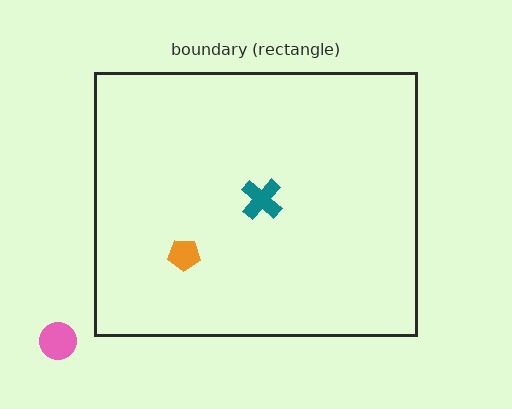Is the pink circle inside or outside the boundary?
Outside.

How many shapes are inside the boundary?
2 inside, 1 outside.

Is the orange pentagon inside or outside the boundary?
Inside.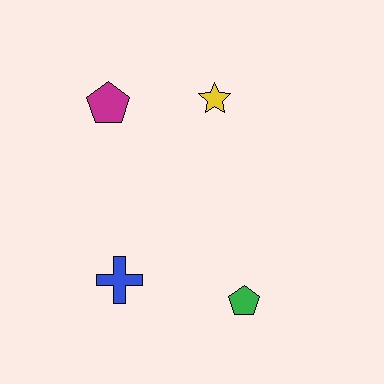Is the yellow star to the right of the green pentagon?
No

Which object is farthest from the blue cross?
The yellow star is farthest from the blue cross.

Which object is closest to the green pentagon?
The blue cross is closest to the green pentagon.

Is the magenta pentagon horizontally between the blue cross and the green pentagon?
No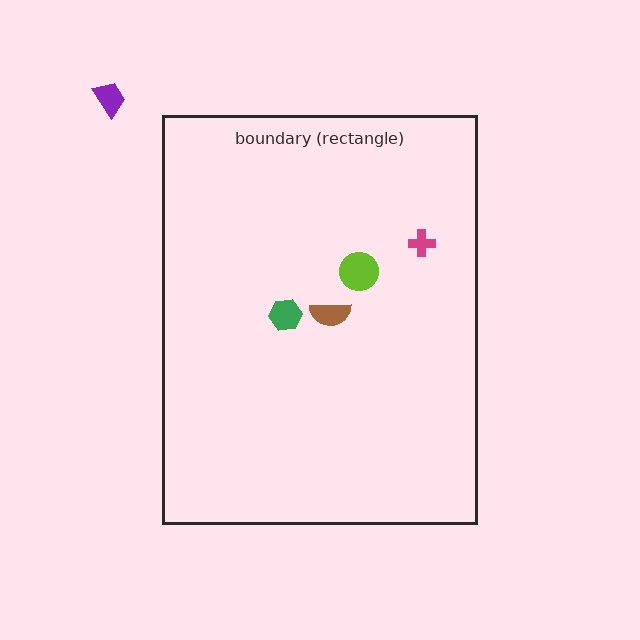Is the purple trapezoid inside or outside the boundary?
Outside.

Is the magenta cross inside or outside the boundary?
Inside.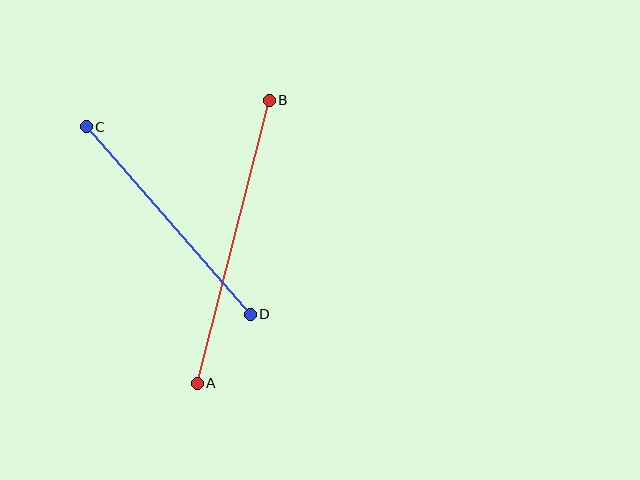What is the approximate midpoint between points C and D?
The midpoint is at approximately (168, 220) pixels.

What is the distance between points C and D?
The distance is approximately 249 pixels.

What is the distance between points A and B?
The distance is approximately 292 pixels.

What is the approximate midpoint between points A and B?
The midpoint is at approximately (233, 242) pixels.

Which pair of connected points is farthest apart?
Points A and B are farthest apart.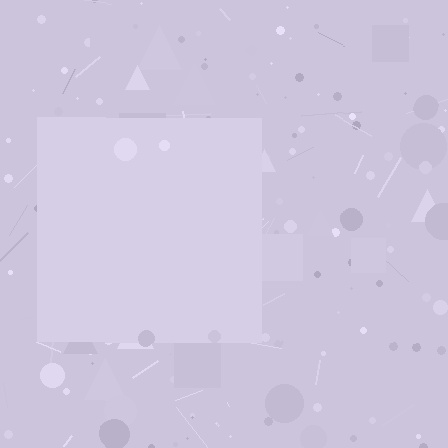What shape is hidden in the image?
A square is hidden in the image.